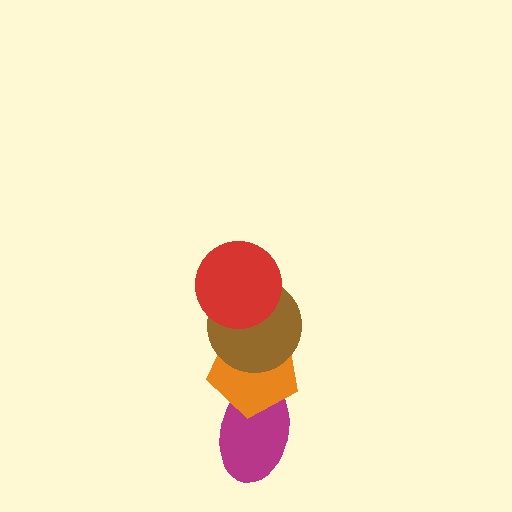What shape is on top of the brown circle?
The red circle is on top of the brown circle.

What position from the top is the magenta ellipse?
The magenta ellipse is 4th from the top.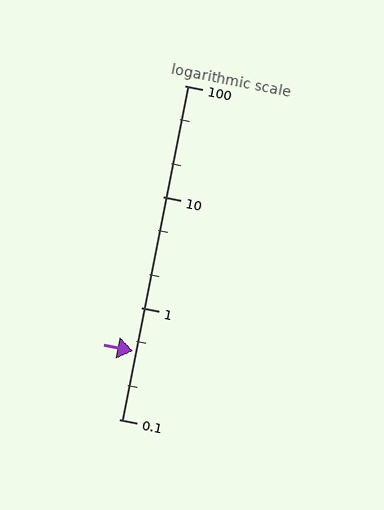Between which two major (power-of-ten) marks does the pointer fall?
The pointer is between 0.1 and 1.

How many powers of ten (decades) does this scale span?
The scale spans 3 decades, from 0.1 to 100.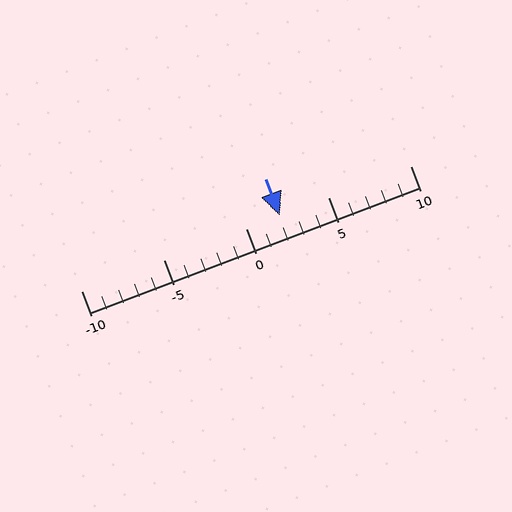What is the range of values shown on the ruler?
The ruler shows values from -10 to 10.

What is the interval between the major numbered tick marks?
The major tick marks are spaced 5 units apart.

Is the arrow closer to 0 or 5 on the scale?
The arrow is closer to 0.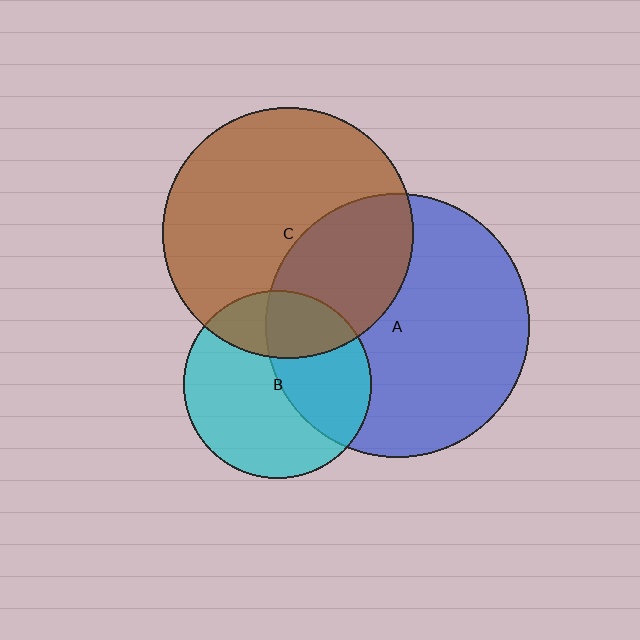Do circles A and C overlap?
Yes.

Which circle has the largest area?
Circle A (blue).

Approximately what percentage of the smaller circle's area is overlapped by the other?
Approximately 35%.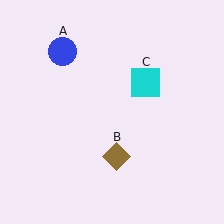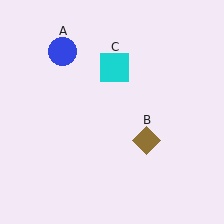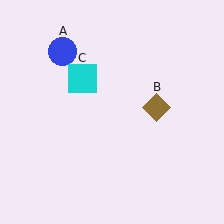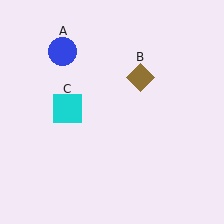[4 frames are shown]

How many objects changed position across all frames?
2 objects changed position: brown diamond (object B), cyan square (object C).